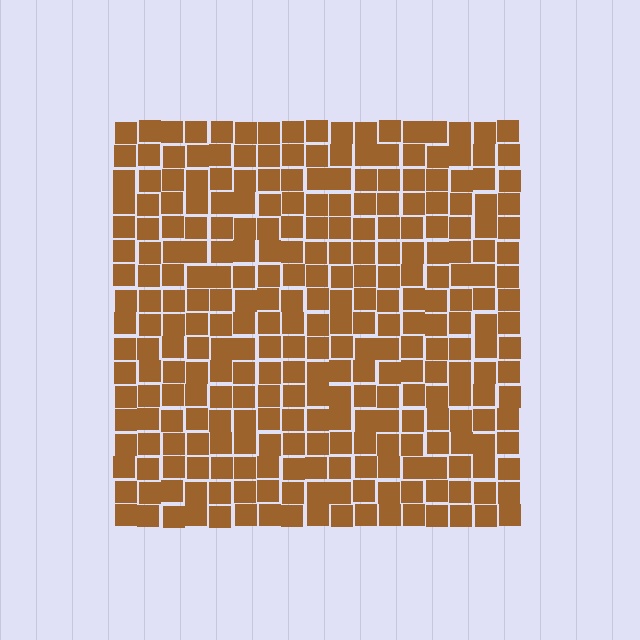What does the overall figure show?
The overall figure shows a square.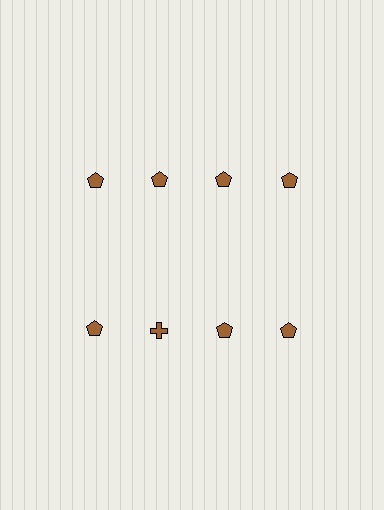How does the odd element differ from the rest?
It has a different shape: cross instead of pentagon.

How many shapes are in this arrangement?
There are 8 shapes arranged in a grid pattern.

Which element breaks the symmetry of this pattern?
The brown cross in the second row, second from left column breaks the symmetry. All other shapes are brown pentagons.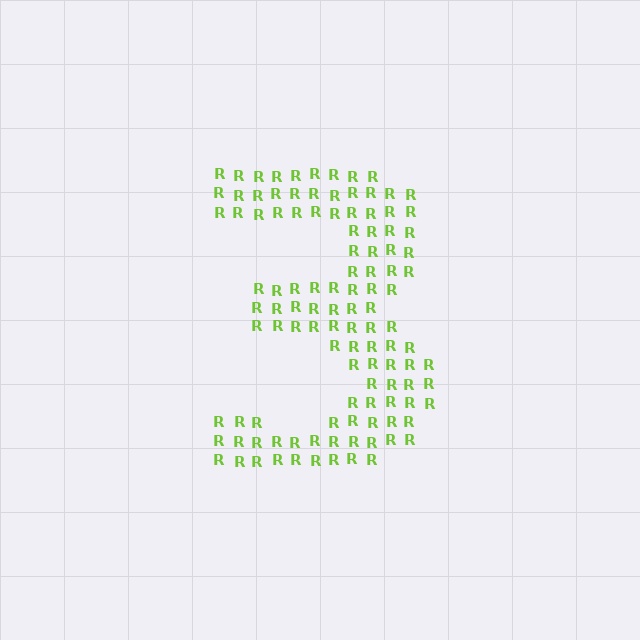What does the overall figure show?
The overall figure shows the digit 3.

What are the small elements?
The small elements are letter R's.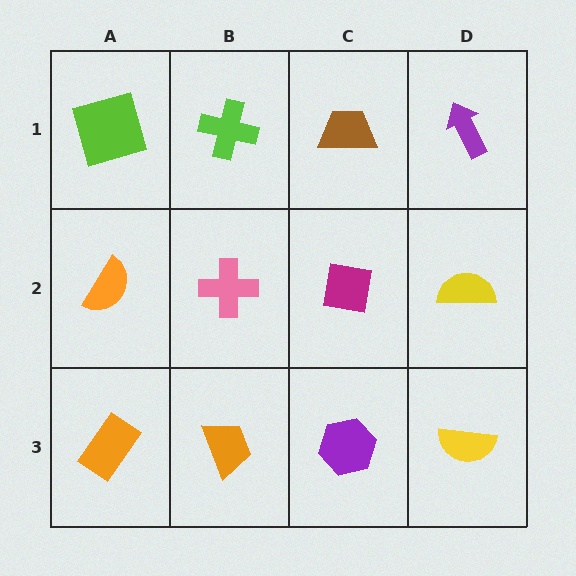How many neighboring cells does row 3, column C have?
3.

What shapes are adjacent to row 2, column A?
A lime square (row 1, column A), an orange rectangle (row 3, column A), a pink cross (row 2, column B).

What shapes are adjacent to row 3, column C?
A magenta square (row 2, column C), an orange trapezoid (row 3, column B), a yellow semicircle (row 3, column D).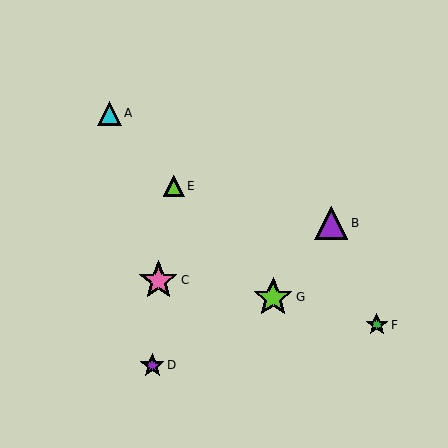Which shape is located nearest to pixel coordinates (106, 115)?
The cyan triangle (labeled A) at (109, 113) is nearest to that location.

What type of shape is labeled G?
Shape G is a lime star.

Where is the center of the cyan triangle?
The center of the cyan triangle is at (109, 113).